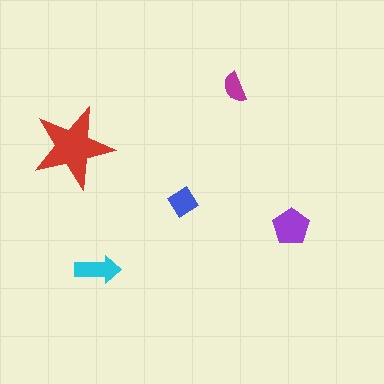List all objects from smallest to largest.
The magenta semicircle, the blue diamond, the cyan arrow, the purple pentagon, the red star.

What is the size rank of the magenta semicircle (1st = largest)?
5th.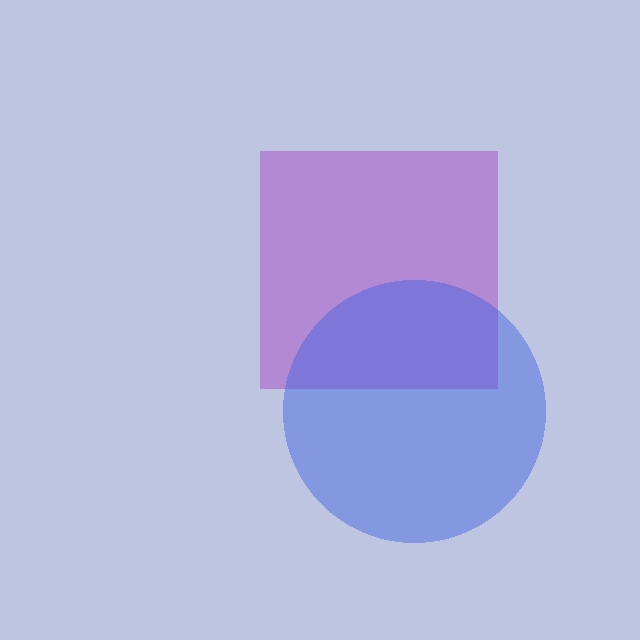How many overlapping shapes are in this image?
There are 2 overlapping shapes in the image.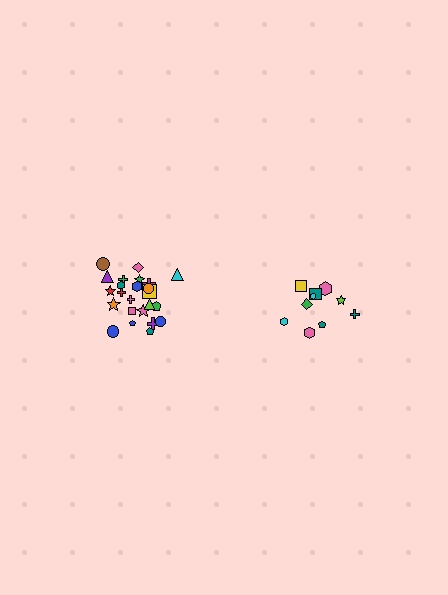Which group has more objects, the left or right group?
The left group.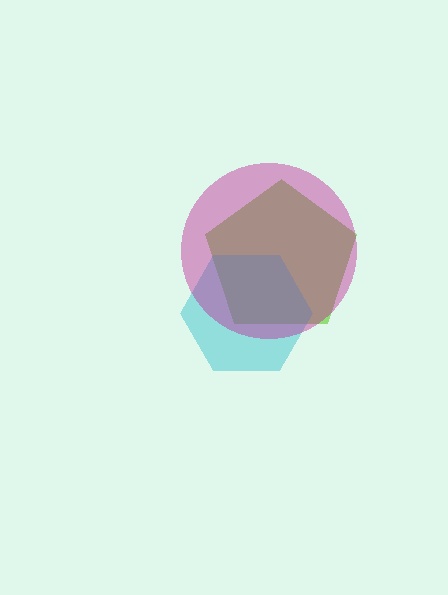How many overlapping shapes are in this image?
There are 3 overlapping shapes in the image.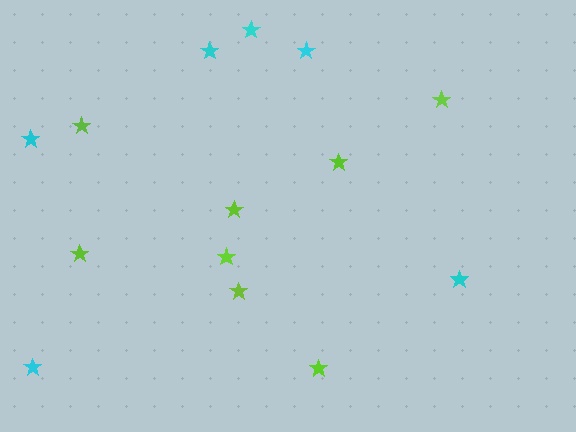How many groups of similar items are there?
There are 2 groups: one group of lime stars (8) and one group of cyan stars (6).